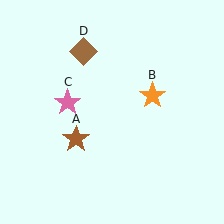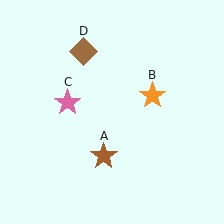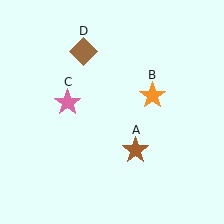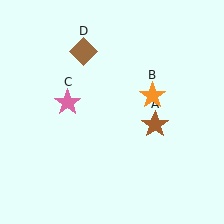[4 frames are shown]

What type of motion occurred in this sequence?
The brown star (object A) rotated counterclockwise around the center of the scene.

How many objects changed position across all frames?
1 object changed position: brown star (object A).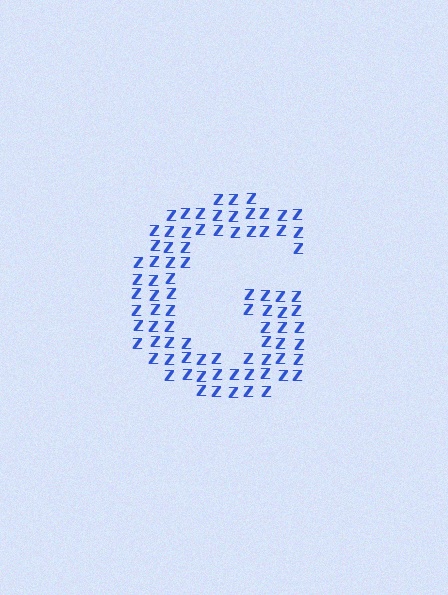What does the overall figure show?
The overall figure shows the letter G.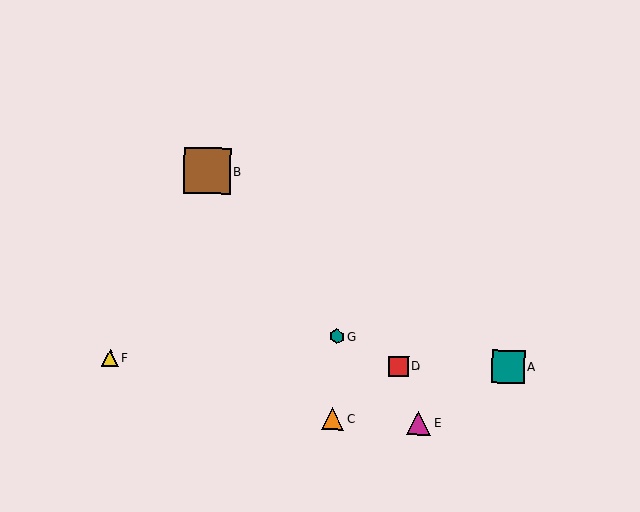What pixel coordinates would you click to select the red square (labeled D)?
Click at (399, 366) to select the red square D.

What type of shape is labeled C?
Shape C is an orange triangle.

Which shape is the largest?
The brown square (labeled B) is the largest.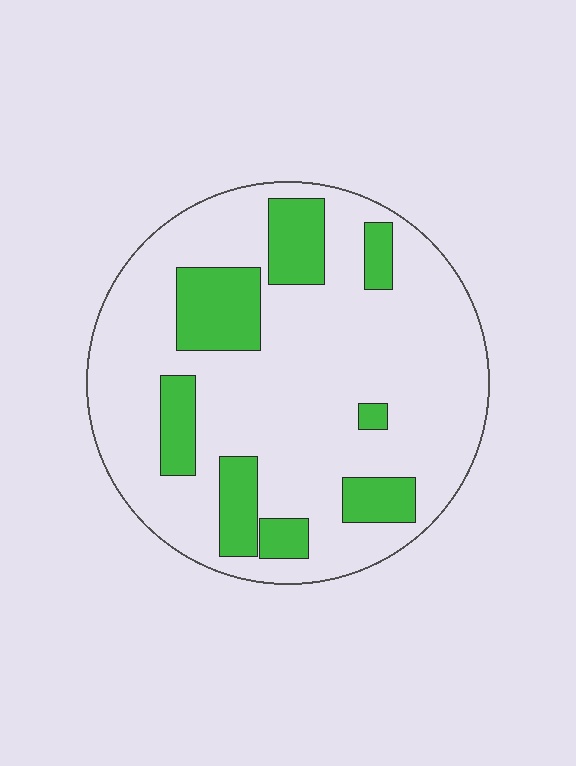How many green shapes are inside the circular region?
8.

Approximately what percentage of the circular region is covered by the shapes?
Approximately 20%.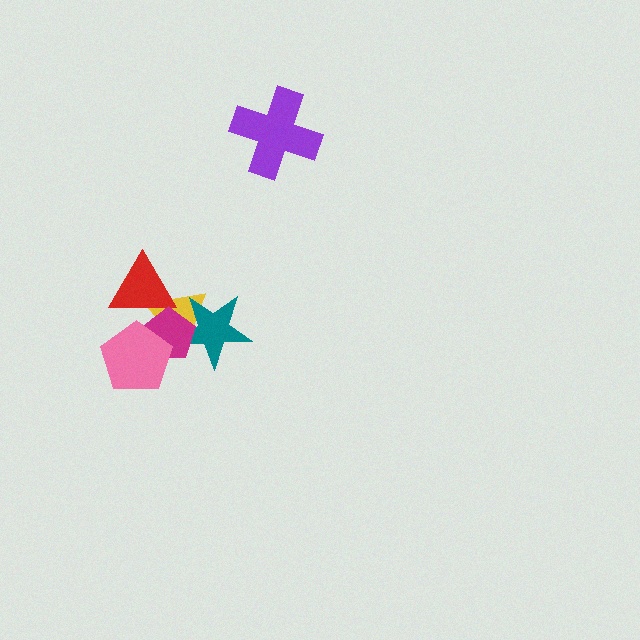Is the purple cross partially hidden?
No, no other shape covers it.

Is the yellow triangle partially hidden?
Yes, it is partially covered by another shape.